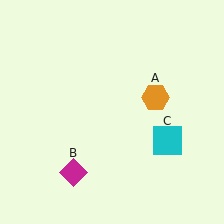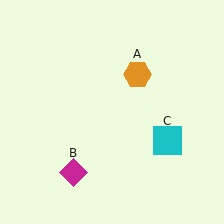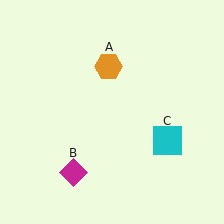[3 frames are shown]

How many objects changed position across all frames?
1 object changed position: orange hexagon (object A).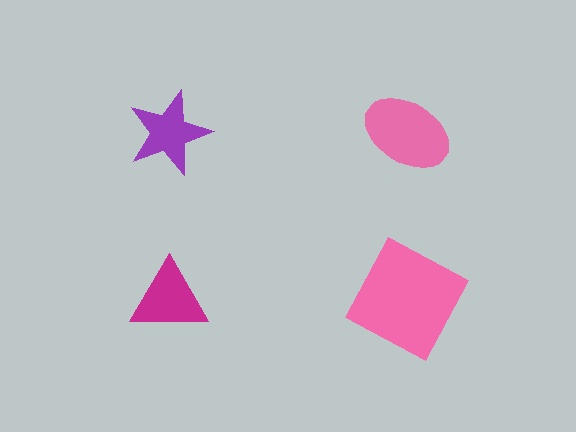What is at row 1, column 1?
A purple star.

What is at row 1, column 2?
A pink ellipse.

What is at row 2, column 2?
A pink square.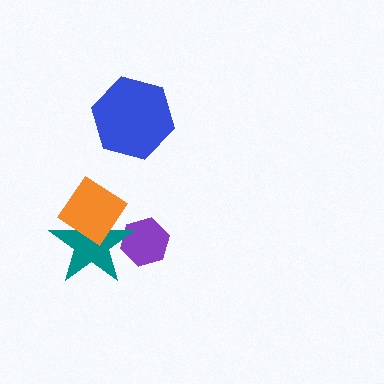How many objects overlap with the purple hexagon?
1 object overlaps with the purple hexagon.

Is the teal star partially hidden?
Yes, it is partially covered by another shape.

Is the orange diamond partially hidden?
No, no other shape covers it.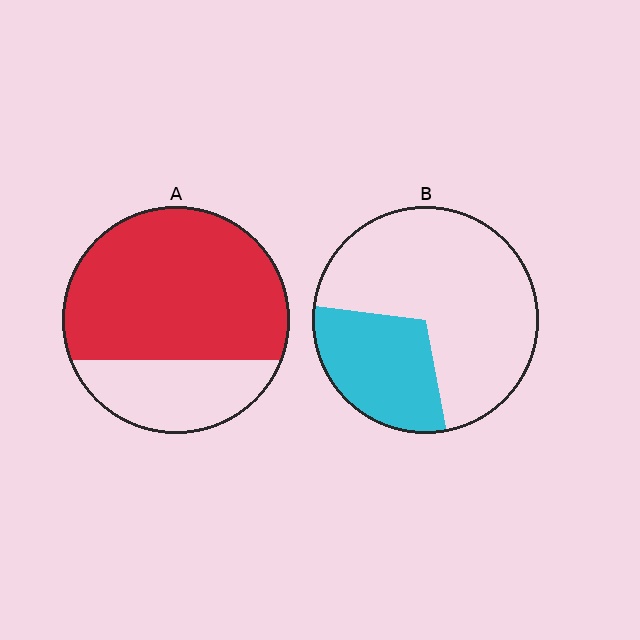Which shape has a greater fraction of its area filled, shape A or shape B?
Shape A.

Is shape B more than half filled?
No.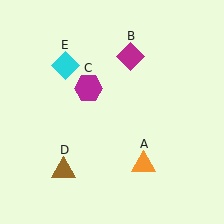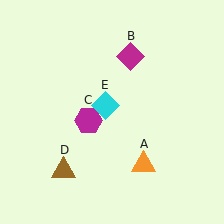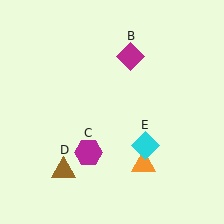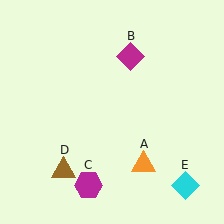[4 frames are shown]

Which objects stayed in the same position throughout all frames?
Orange triangle (object A) and magenta diamond (object B) and brown triangle (object D) remained stationary.